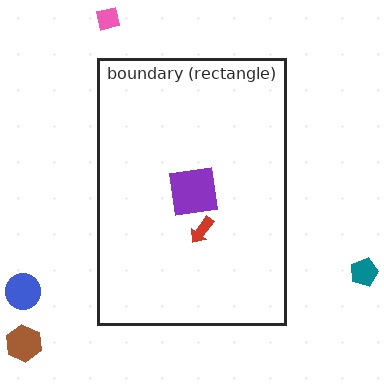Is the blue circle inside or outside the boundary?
Outside.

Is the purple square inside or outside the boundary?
Inside.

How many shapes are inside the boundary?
2 inside, 4 outside.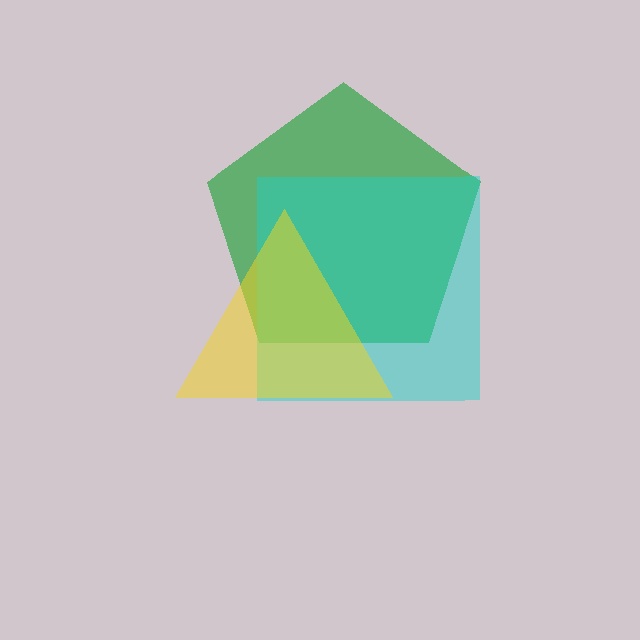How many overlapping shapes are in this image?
There are 3 overlapping shapes in the image.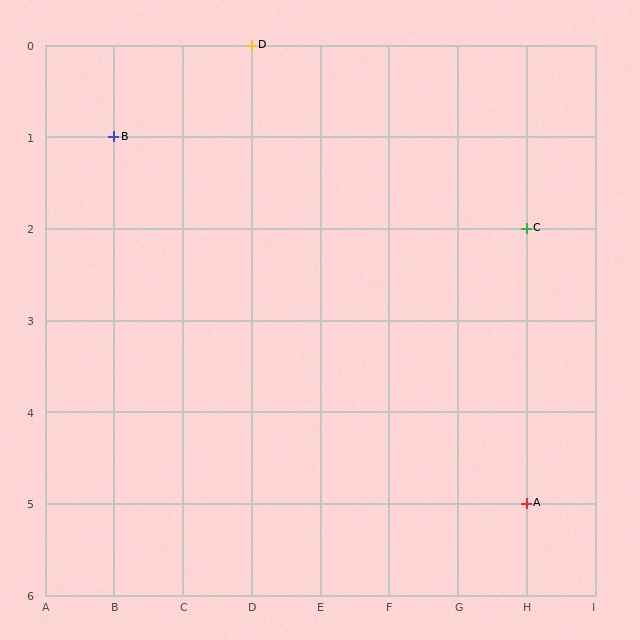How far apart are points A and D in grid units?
Points A and D are 4 columns and 5 rows apart (about 6.4 grid units diagonally).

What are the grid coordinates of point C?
Point C is at grid coordinates (H, 2).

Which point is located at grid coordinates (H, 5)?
Point A is at (H, 5).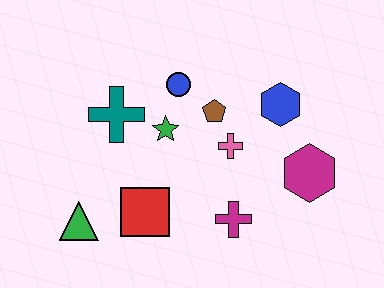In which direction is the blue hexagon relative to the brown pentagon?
The blue hexagon is to the right of the brown pentagon.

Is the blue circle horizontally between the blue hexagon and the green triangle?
Yes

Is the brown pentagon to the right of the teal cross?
Yes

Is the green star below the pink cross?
No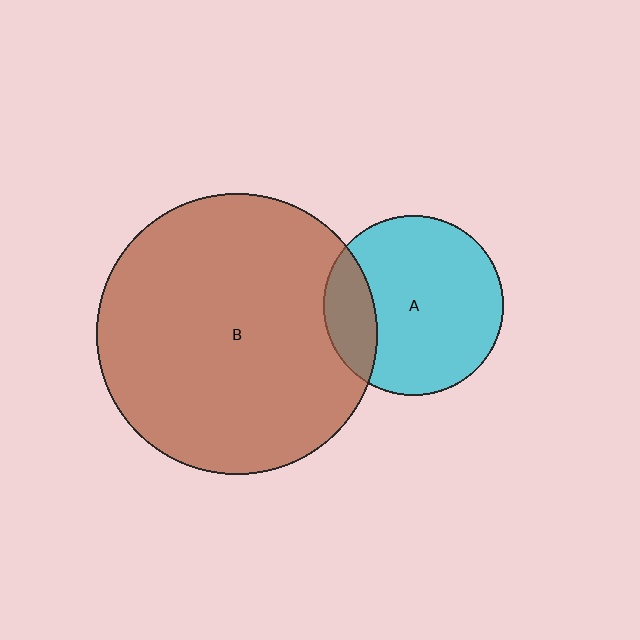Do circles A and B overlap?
Yes.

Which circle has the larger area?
Circle B (brown).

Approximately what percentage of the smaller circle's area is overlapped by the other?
Approximately 20%.